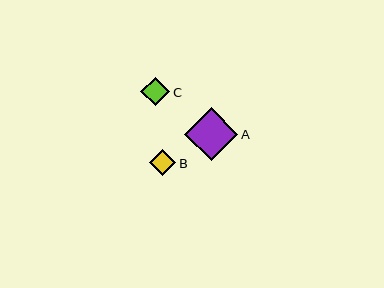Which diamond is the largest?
Diamond A is the largest with a size of approximately 53 pixels.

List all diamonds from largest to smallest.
From largest to smallest: A, C, B.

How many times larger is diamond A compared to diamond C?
Diamond A is approximately 1.8 times the size of diamond C.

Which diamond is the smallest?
Diamond B is the smallest with a size of approximately 26 pixels.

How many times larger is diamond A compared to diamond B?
Diamond A is approximately 2.0 times the size of diamond B.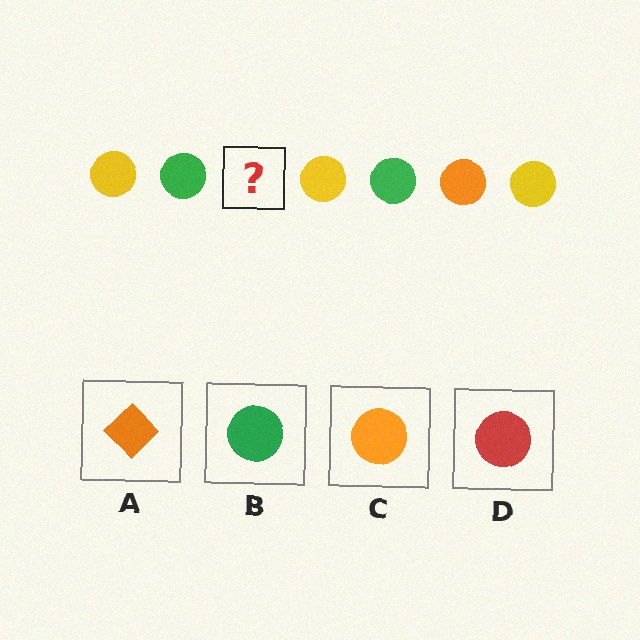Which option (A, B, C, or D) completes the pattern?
C.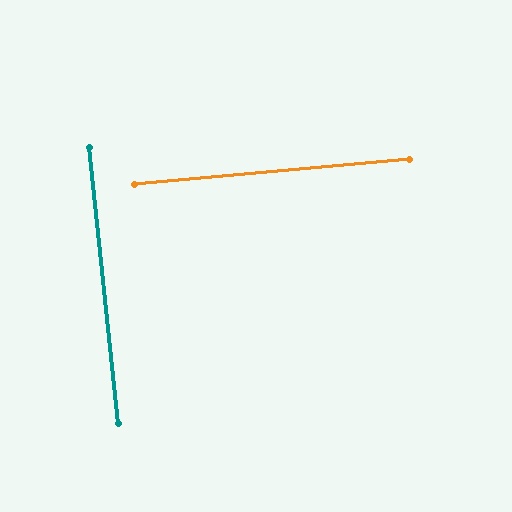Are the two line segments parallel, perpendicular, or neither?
Perpendicular — they meet at approximately 89°.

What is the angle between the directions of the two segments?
Approximately 89 degrees.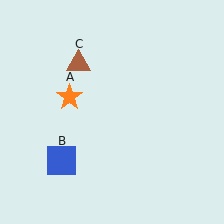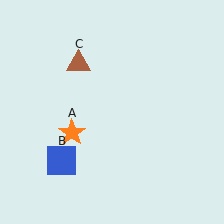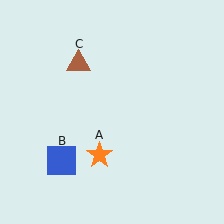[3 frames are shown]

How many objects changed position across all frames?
1 object changed position: orange star (object A).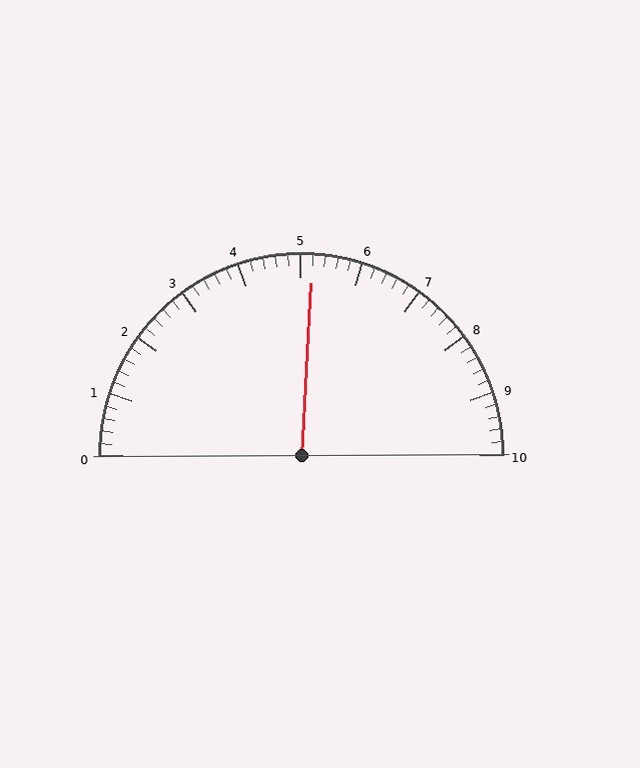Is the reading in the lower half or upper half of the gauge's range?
The reading is in the upper half of the range (0 to 10).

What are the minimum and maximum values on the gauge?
The gauge ranges from 0 to 10.